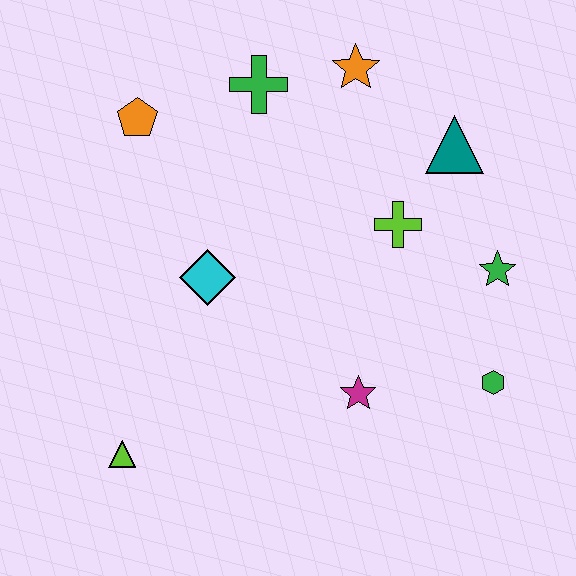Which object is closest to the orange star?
The green cross is closest to the orange star.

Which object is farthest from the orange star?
The lime triangle is farthest from the orange star.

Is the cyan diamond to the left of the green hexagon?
Yes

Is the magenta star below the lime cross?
Yes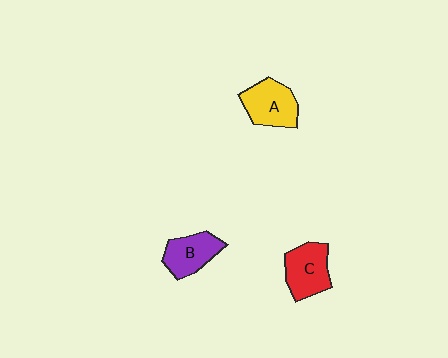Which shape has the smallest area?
Shape B (purple).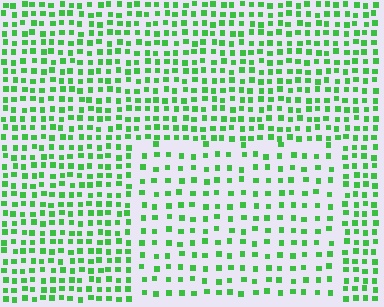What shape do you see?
I see a rectangle.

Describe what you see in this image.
The image contains small green elements arranged at two different densities. A rectangle-shaped region is visible where the elements are less densely packed than the surrounding area.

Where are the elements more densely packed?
The elements are more densely packed outside the rectangle boundary.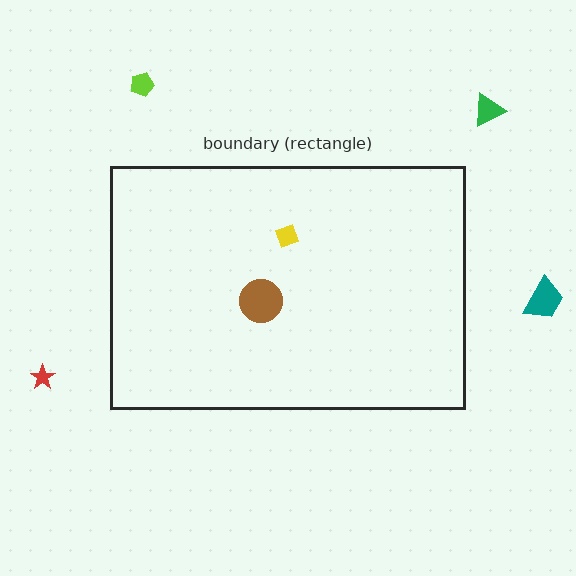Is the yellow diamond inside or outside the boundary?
Inside.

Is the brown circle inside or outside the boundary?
Inside.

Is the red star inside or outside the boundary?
Outside.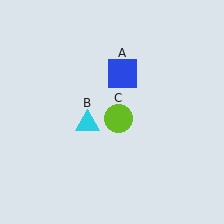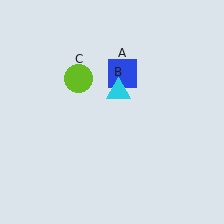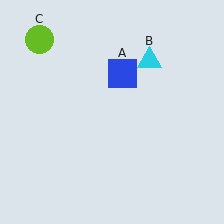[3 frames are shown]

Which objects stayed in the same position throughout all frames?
Blue square (object A) remained stationary.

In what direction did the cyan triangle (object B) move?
The cyan triangle (object B) moved up and to the right.